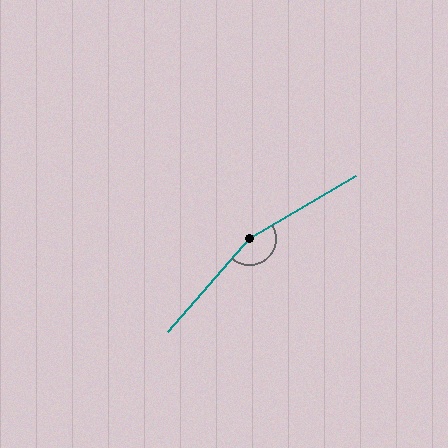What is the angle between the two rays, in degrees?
Approximately 162 degrees.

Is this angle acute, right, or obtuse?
It is obtuse.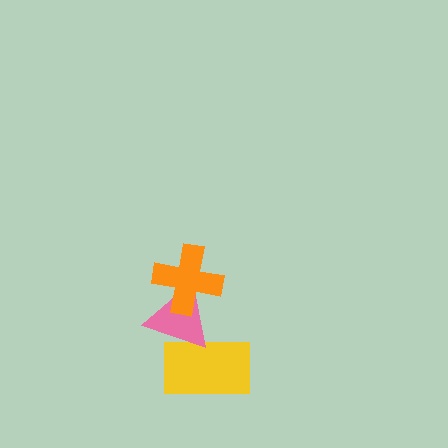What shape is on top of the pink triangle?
The orange cross is on top of the pink triangle.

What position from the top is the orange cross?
The orange cross is 1st from the top.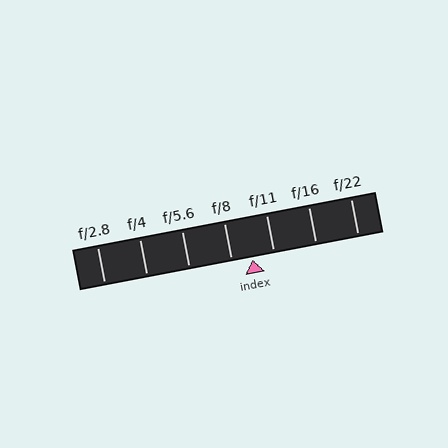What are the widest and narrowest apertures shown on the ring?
The widest aperture shown is f/2.8 and the narrowest is f/22.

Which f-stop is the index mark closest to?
The index mark is closest to f/11.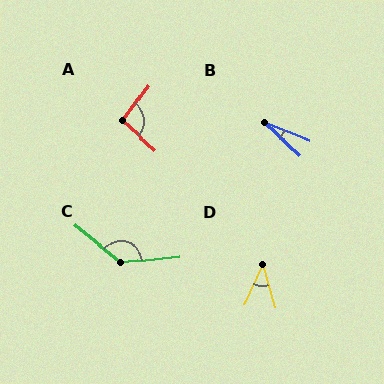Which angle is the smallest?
B, at approximately 21 degrees.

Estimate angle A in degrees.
Approximately 94 degrees.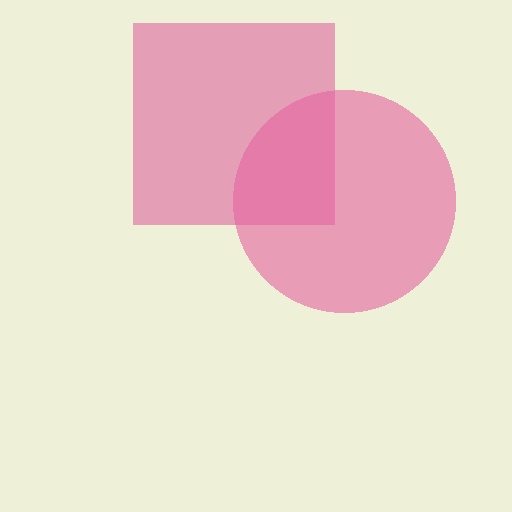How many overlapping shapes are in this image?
There are 2 overlapping shapes in the image.